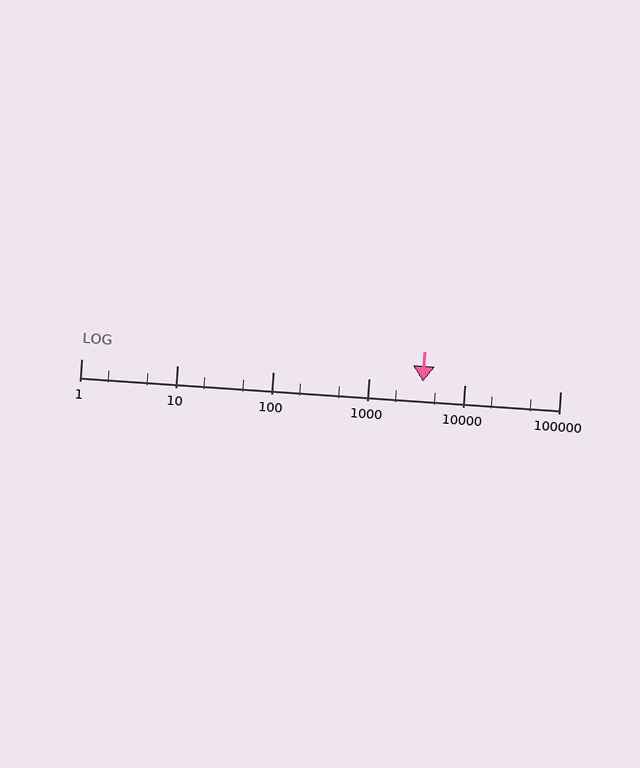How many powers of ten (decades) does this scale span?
The scale spans 5 decades, from 1 to 100000.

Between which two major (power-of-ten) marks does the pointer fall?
The pointer is between 1000 and 10000.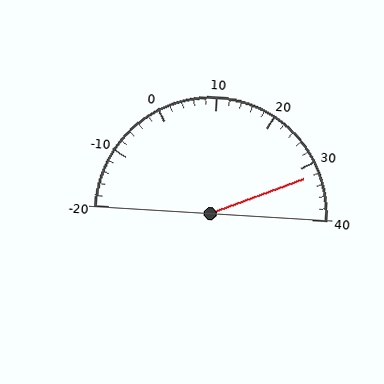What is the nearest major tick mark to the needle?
The nearest major tick mark is 30.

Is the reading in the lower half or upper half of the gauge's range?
The reading is in the upper half of the range (-20 to 40).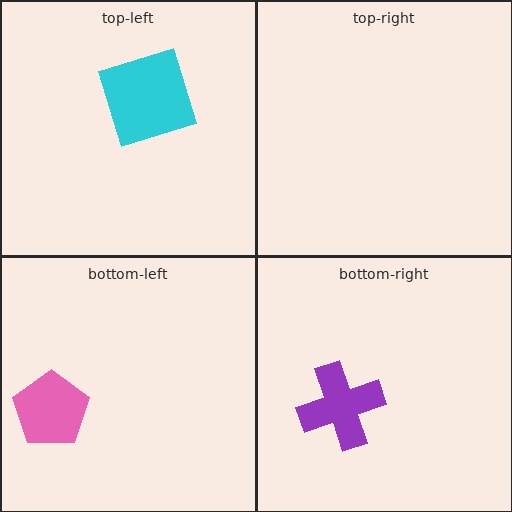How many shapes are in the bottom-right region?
1.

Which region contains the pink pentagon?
The bottom-left region.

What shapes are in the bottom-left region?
The pink pentagon.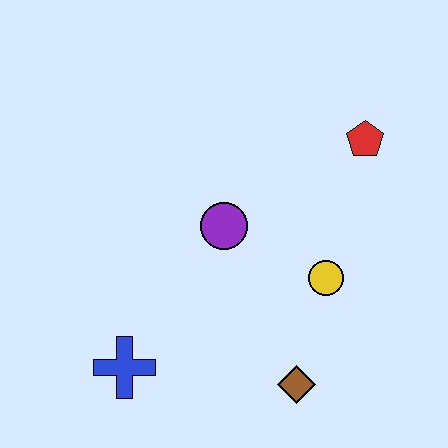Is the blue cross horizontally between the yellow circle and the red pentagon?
No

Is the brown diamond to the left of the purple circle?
No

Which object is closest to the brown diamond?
The yellow circle is closest to the brown diamond.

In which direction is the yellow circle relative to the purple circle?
The yellow circle is to the right of the purple circle.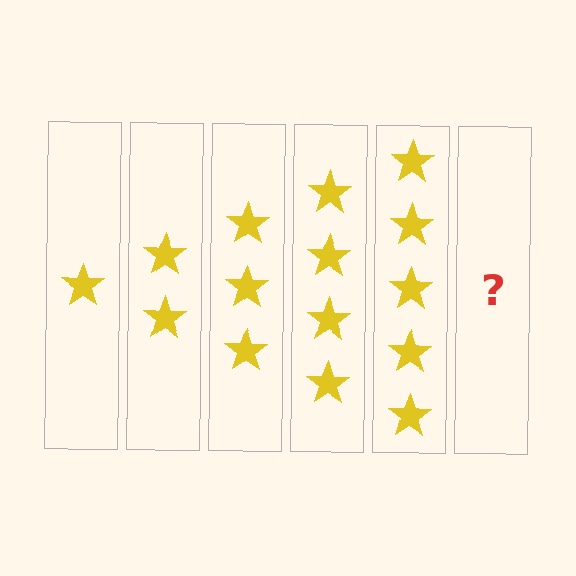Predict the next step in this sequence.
The next step is 6 stars.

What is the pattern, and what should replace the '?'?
The pattern is that each step adds one more star. The '?' should be 6 stars.